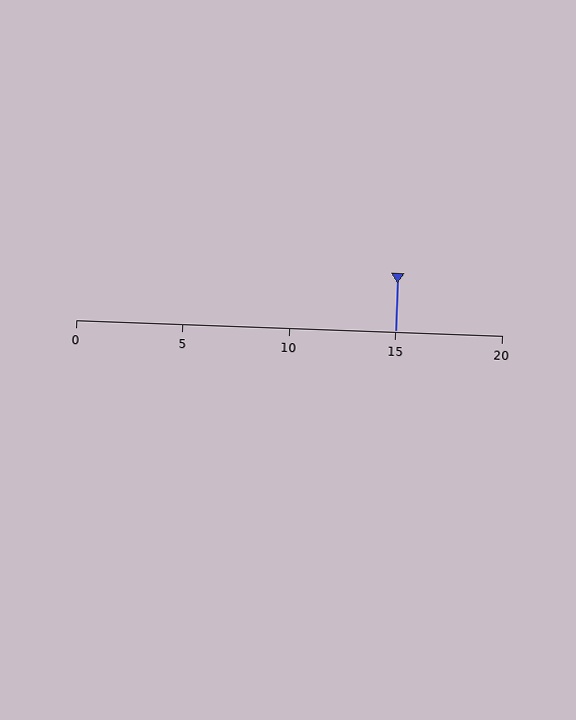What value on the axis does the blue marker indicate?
The marker indicates approximately 15.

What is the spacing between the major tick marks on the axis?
The major ticks are spaced 5 apart.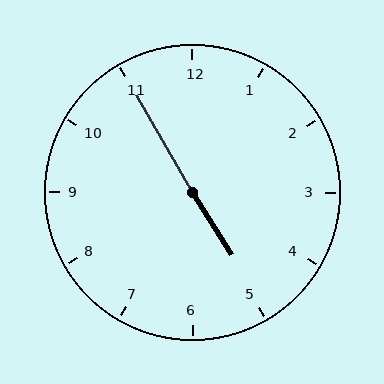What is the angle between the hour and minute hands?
Approximately 178 degrees.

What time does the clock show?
4:55.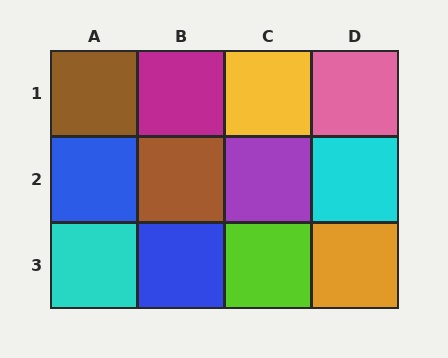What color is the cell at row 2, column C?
Purple.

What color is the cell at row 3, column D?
Orange.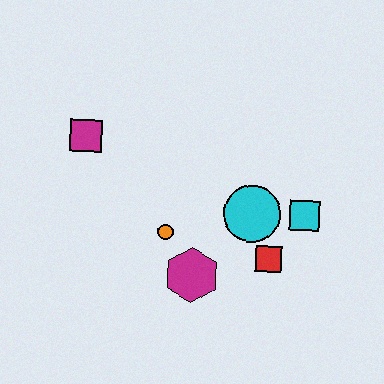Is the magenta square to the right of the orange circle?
No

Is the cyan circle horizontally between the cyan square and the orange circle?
Yes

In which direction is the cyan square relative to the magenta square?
The cyan square is to the right of the magenta square.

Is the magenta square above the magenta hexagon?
Yes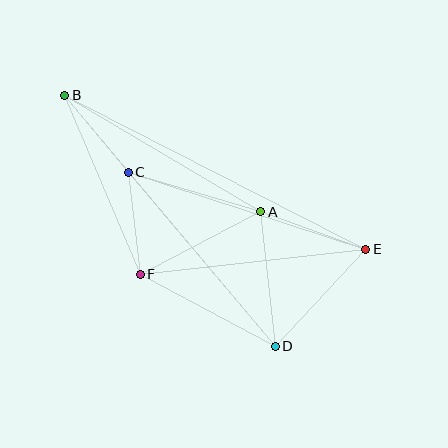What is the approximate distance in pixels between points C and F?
The distance between C and F is approximately 103 pixels.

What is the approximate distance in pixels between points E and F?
The distance between E and F is approximately 227 pixels.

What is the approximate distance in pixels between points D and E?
The distance between D and E is approximately 133 pixels.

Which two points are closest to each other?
Points B and C are closest to each other.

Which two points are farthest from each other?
Points B and E are farthest from each other.